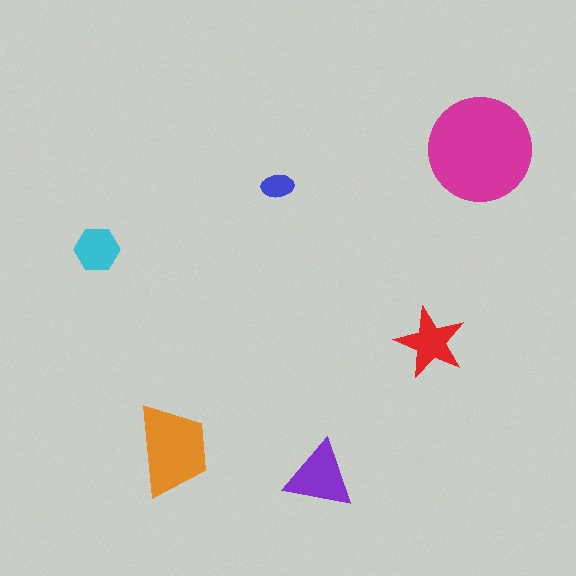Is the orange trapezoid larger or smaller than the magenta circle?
Smaller.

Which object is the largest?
The magenta circle.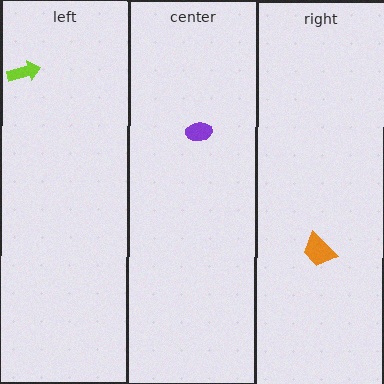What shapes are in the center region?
The purple ellipse.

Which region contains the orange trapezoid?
The right region.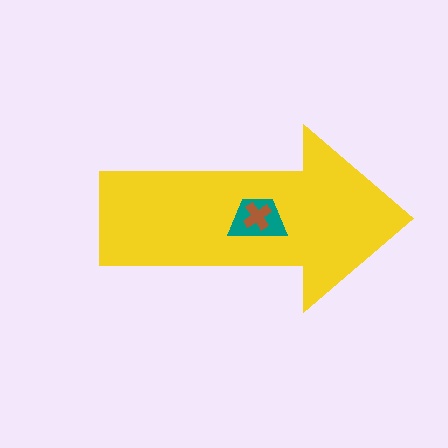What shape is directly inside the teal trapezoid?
The brown cross.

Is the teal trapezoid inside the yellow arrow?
Yes.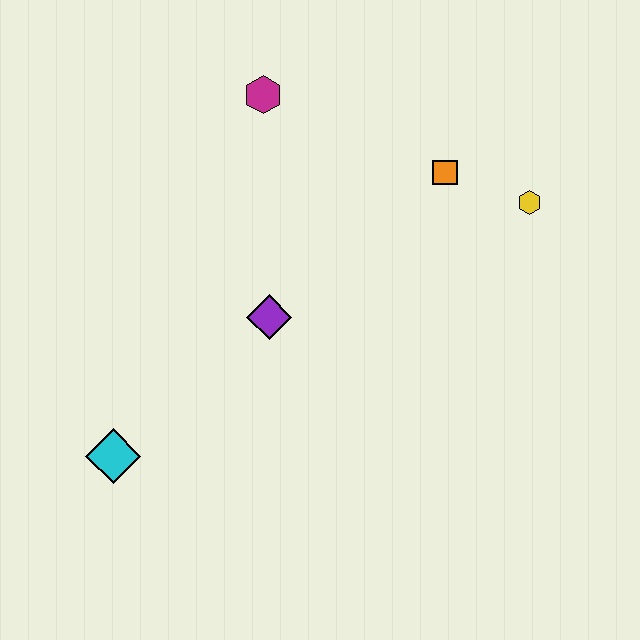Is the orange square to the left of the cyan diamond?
No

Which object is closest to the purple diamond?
The cyan diamond is closest to the purple diamond.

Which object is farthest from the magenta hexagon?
The cyan diamond is farthest from the magenta hexagon.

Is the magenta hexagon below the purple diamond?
No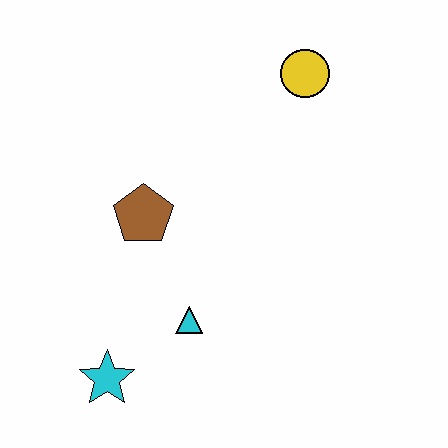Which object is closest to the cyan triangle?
The cyan star is closest to the cyan triangle.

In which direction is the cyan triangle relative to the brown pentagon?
The cyan triangle is below the brown pentagon.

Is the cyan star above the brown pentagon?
No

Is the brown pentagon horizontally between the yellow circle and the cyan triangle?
No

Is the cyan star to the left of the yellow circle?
Yes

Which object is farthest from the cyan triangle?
The yellow circle is farthest from the cyan triangle.